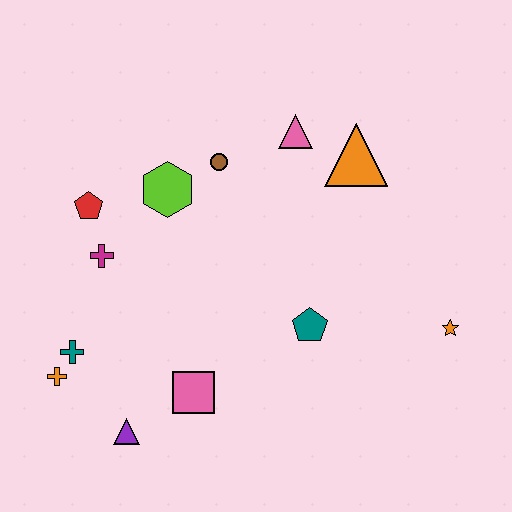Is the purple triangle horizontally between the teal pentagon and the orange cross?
Yes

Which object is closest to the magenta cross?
The red pentagon is closest to the magenta cross.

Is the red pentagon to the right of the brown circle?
No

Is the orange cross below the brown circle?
Yes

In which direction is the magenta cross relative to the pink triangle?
The magenta cross is to the left of the pink triangle.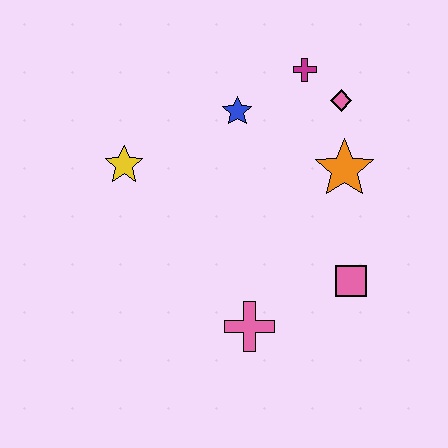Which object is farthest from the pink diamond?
The pink cross is farthest from the pink diamond.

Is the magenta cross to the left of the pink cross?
No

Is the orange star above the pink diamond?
No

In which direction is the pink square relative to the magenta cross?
The pink square is below the magenta cross.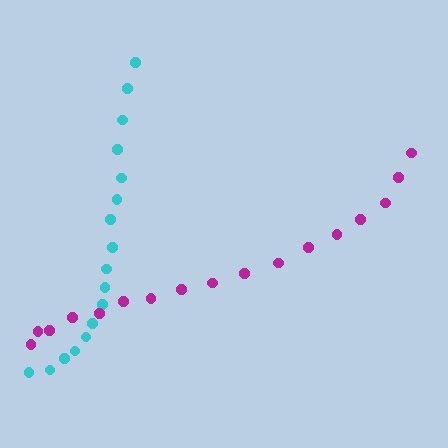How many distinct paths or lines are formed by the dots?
There are 2 distinct paths.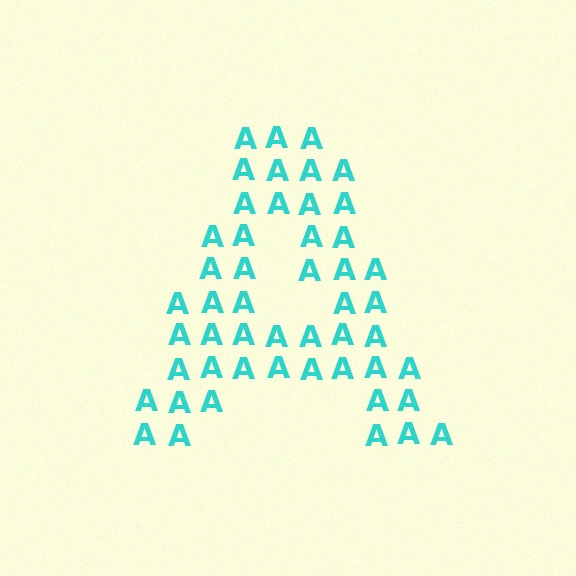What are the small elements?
The small elements are letter A's.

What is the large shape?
The large shape is the letter A.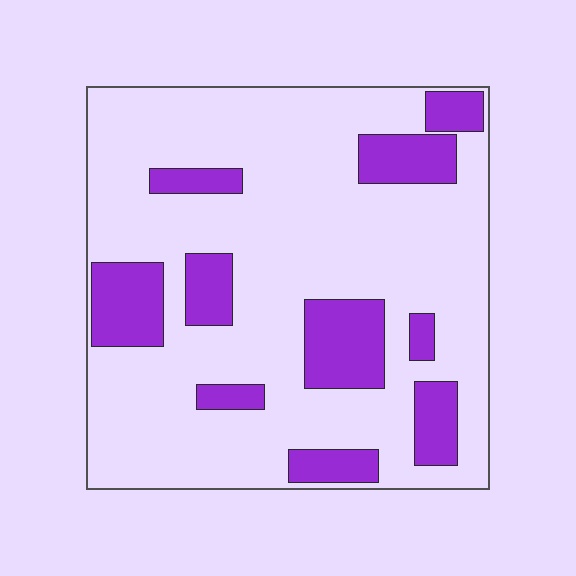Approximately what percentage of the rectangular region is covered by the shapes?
Approximately 20%.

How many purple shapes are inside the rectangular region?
10.